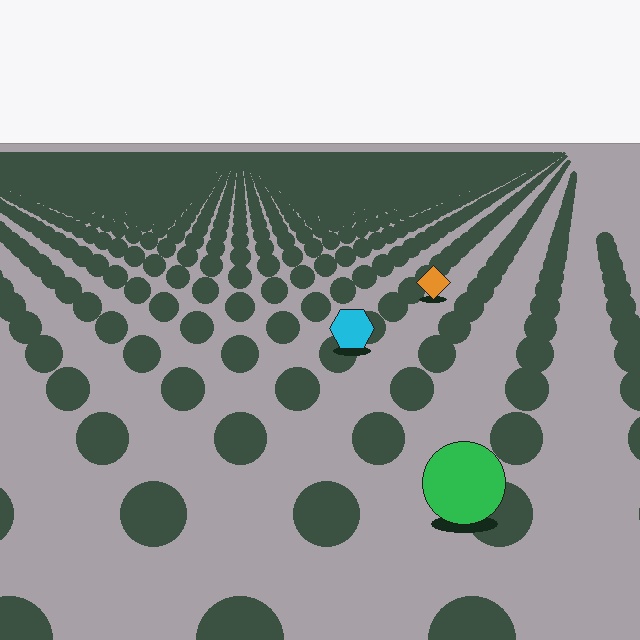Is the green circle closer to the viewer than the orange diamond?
Yes. The green circle is closer — you can tell from the texture gradient: the ground texture is coarser near it.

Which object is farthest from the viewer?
The orange diamond is farthest from the viewer. It appears smaller and the ground texture around it is denser.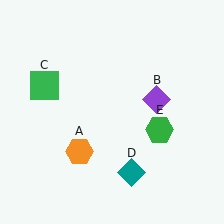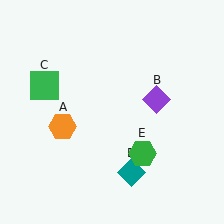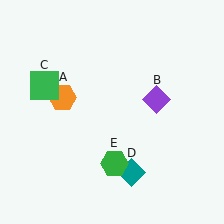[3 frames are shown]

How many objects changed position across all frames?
2 objects changed position: orange hexagon (object A), green hexagon (object E).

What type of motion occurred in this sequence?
The orange hexagon (object A), green hexagon (object E) rotated clockwise around the center of the scene.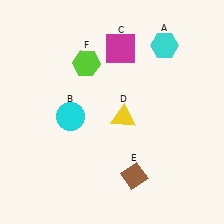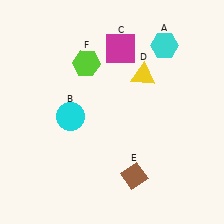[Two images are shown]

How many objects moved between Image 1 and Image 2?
1 object moved between the two images.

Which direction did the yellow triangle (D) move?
The yellow triangle (D) moved up.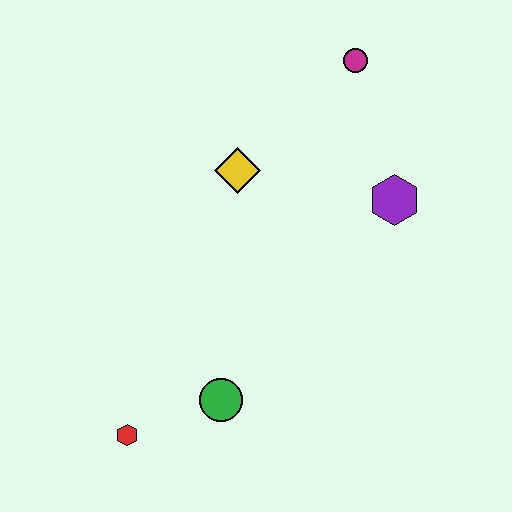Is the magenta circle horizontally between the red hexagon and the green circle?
No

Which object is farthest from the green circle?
The magenta circle is farthest from the green circle.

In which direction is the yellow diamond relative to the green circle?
The yellow diamond is above the green circle.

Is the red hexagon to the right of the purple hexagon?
No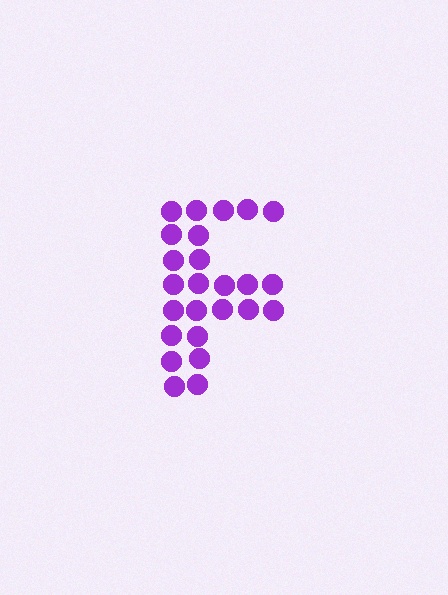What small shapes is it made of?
It is made of small circles.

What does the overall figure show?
The overall figure shows the letter F.